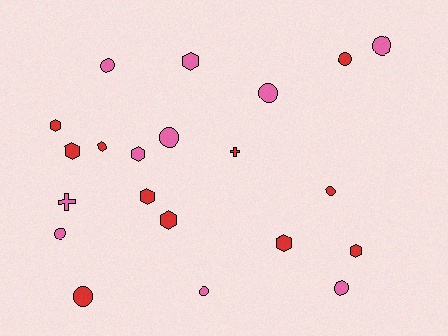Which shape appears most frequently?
Circle, with 10 objects.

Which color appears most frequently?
Red, with 11 objects.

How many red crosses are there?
There is 1 red cross.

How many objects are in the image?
There are 21 objects.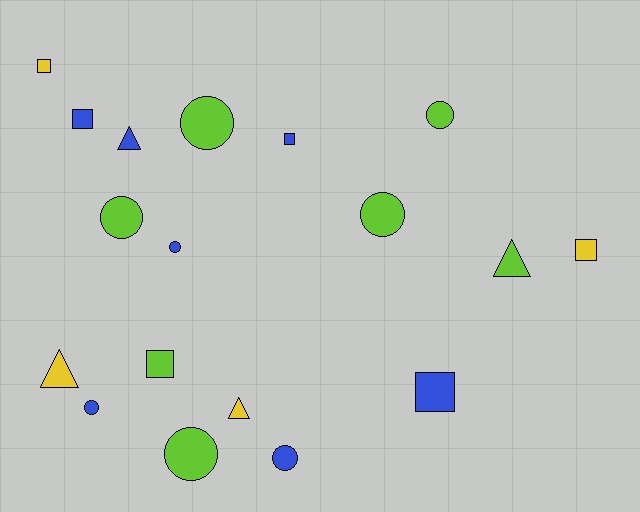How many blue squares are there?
There are 3 blue squares.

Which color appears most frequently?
Blue, with 7 objects.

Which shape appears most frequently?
Circle, with 8 objects.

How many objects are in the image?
There are 18 objects.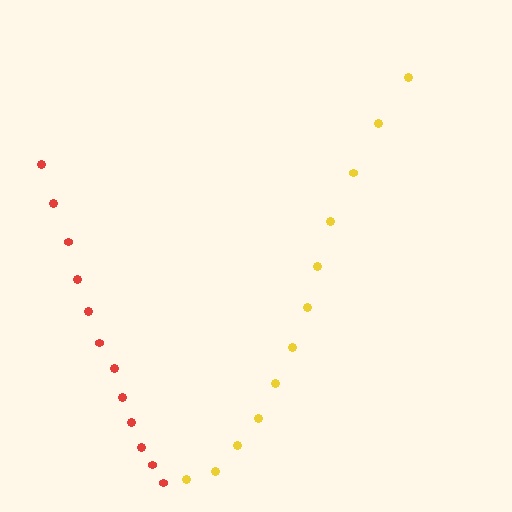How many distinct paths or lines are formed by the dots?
There are 2 distinct paths.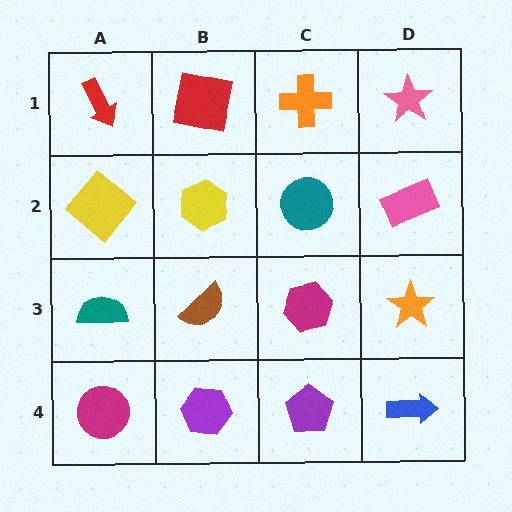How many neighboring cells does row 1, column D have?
2.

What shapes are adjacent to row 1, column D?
A pink rectangle (row 2, column D), an orange cross (row 1, column C).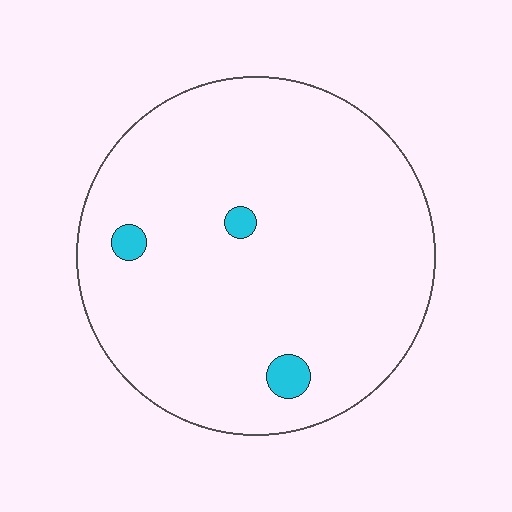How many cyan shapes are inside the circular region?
3.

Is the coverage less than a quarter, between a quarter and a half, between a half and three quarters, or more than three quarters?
Less than a quarter.